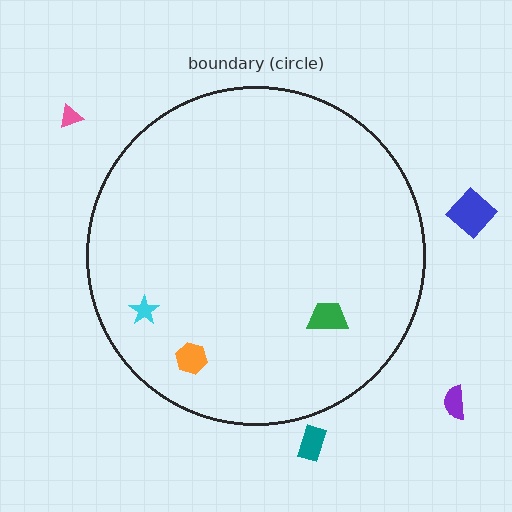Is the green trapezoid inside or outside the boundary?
Inside.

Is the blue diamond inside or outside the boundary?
Outside.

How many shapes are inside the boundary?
3 inside, 4 outside.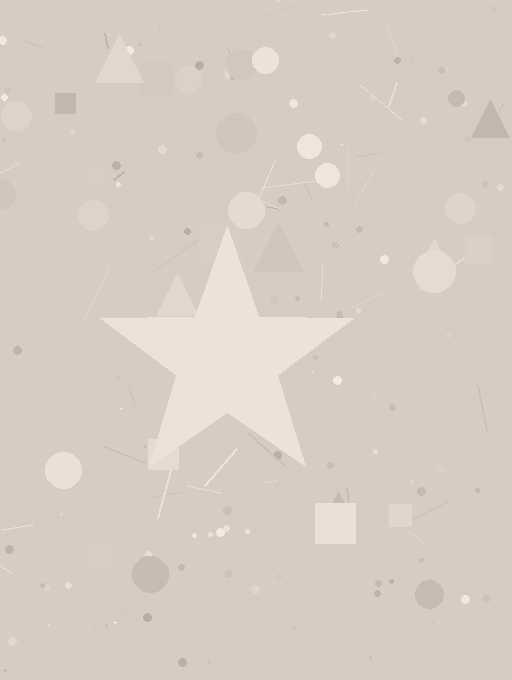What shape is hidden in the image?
A star is hidden in the image.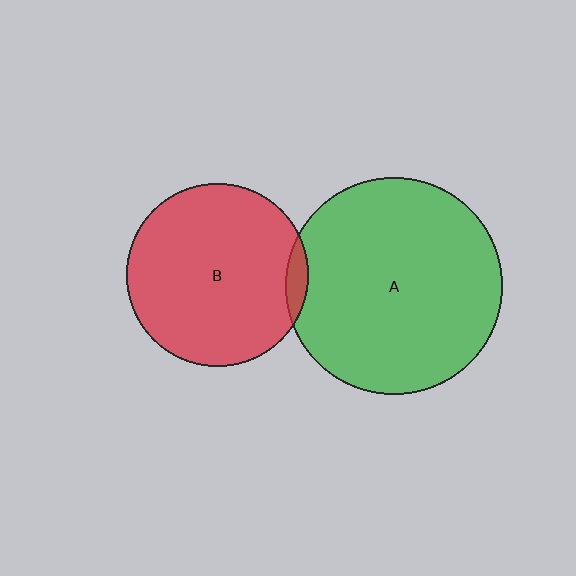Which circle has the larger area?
Circle A (green).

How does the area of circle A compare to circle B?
Approximately 1.4 times.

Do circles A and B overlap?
Yes.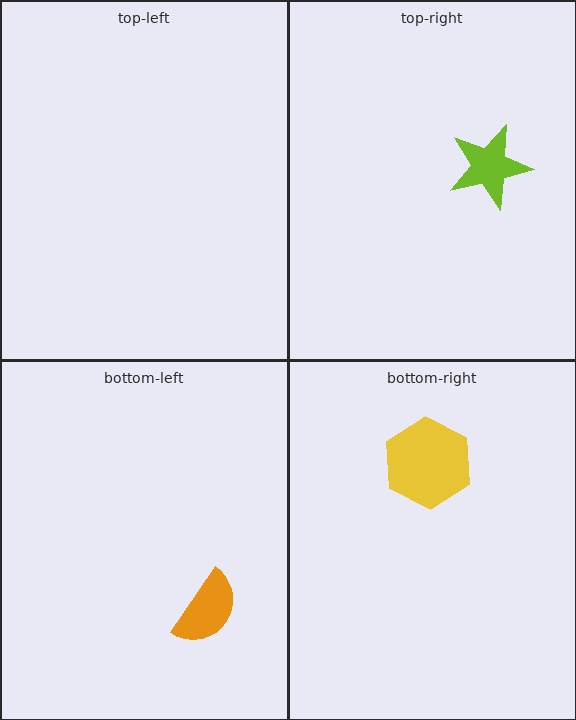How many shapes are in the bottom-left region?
1.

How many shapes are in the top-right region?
1.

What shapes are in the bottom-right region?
The yellow hexagon.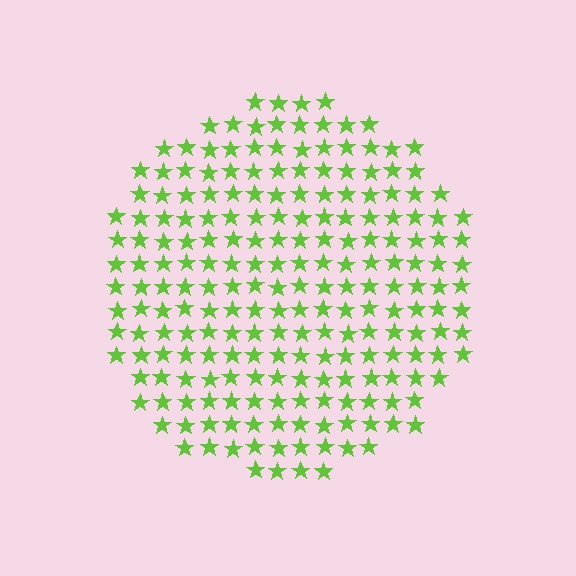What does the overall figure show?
The overall figure shows a circle.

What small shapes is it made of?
It is made of small stars.